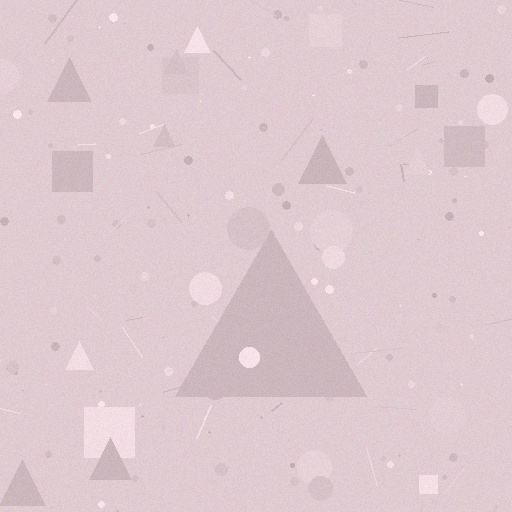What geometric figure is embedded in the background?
A triangle is embedded in the background.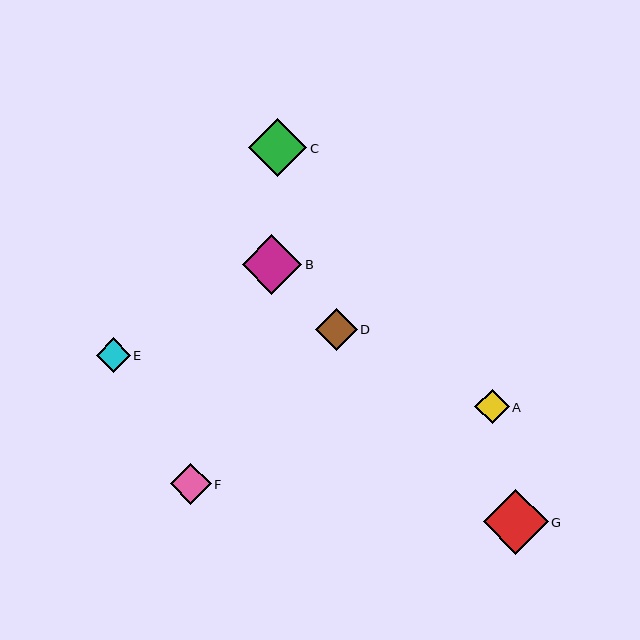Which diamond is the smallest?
Diamond E is the smallest with a size of approximately 34 pixels.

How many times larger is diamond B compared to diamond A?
Diamond B is approximately 1.7 times the size of diamond A.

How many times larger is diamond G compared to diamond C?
Diamond G is approximately 1.1 times the size of diamond C.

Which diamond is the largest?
Diamond G is the largest with a size of approximately 65 pixels.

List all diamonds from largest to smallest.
From largest to smallest: G, B, C, D, F, A, E.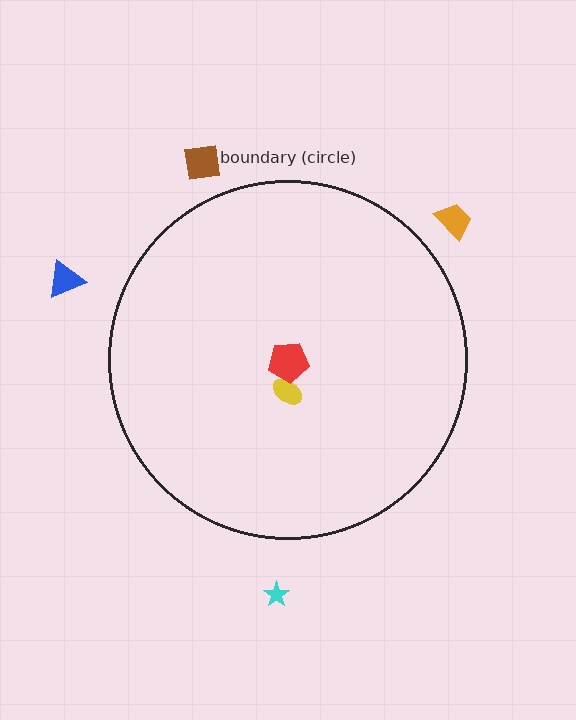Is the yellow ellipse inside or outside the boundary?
Inside.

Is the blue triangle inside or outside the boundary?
Outside.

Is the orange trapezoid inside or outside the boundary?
Outside.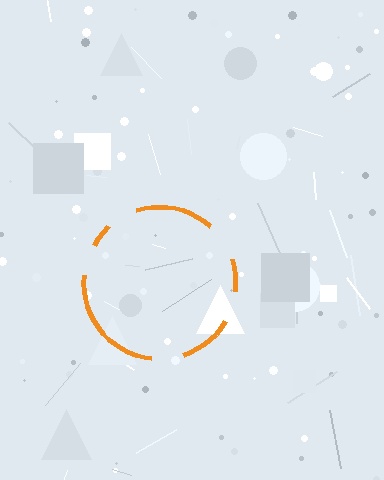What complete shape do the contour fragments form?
The contour fragments form a circle.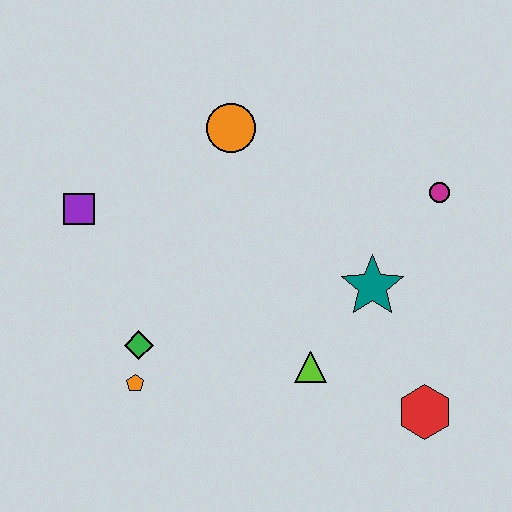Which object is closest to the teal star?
The lime triangle is closest to the teal star.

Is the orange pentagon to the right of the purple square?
Yes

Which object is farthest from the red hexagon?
The purple square is farthest from the red hexagon.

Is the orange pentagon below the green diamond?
Yes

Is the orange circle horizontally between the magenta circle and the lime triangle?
No